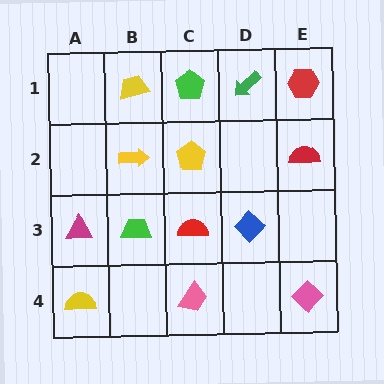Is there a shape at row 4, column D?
No, that cell is empty.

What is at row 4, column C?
A pink trapezoid.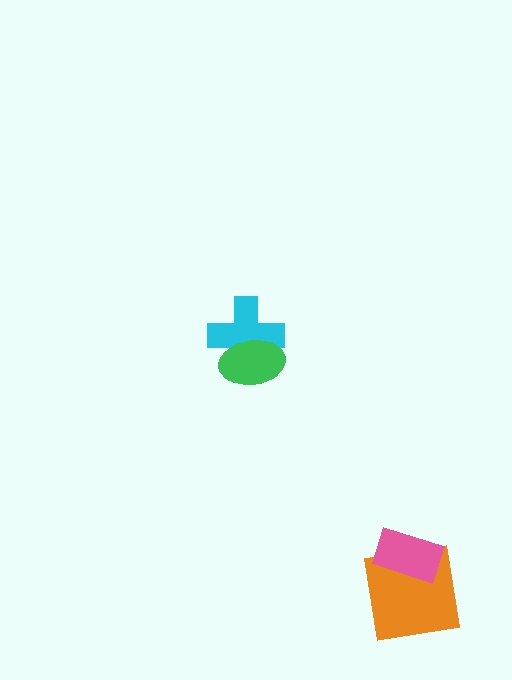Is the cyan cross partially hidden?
Yes, it is partially covered by another shape.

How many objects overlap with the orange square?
1 object overlaps with the orange square.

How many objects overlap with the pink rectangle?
1 object overlaps with the pink rectangle.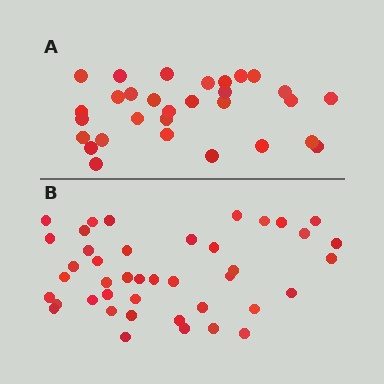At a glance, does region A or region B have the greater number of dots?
Region B (the bottom region) has more dots.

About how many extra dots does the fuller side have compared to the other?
Region B has roughly 12 or so more dots than region A.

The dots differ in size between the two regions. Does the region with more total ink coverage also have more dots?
No. Region A has more total ink coverage because its dots are larger, but region B actually contains more individual dots. Total area can be misleading — the number of items is what matters here.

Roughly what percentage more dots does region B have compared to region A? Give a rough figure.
About 40% more.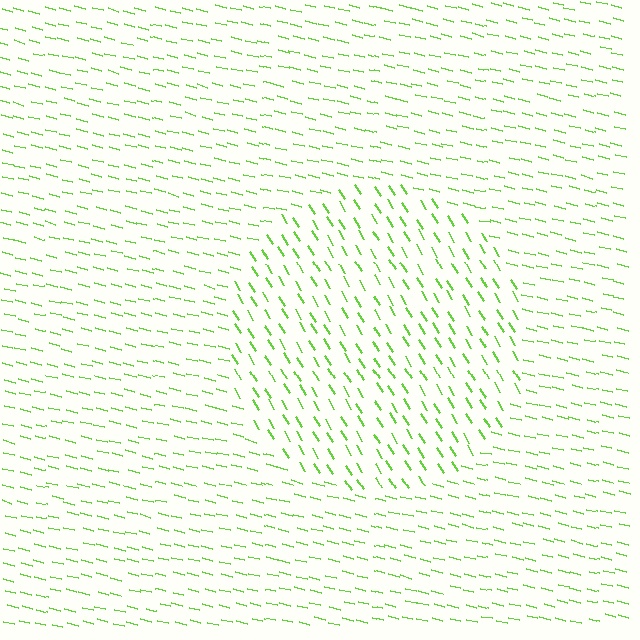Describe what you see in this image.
The image is filled with small lime line segments. A circle region in the image has lines oriented differently from the surrounding lines, creating a visible texture boundary.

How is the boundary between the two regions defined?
The boundary is defined purely by a change in line orientation (approximately 45 degrees difference). All lines are the same color and thickness.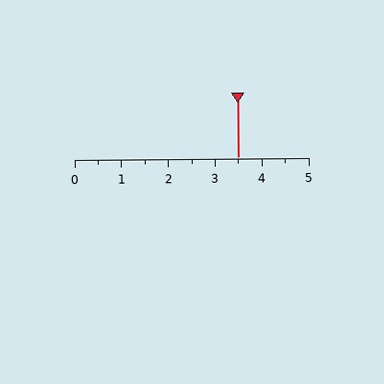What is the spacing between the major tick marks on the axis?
The major ticks are spaced 1 apart.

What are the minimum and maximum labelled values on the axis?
The axis runs from 0 to 5.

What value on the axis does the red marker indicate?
The marker indicates approximately 3.5.